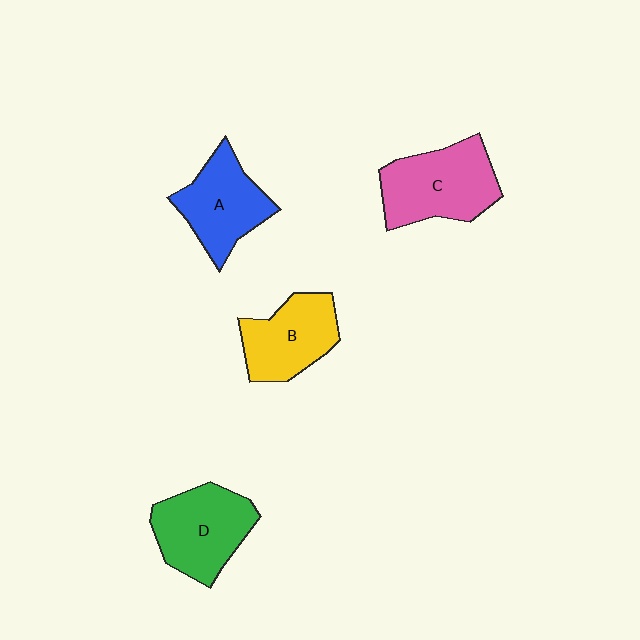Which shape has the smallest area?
Shape B (yellow).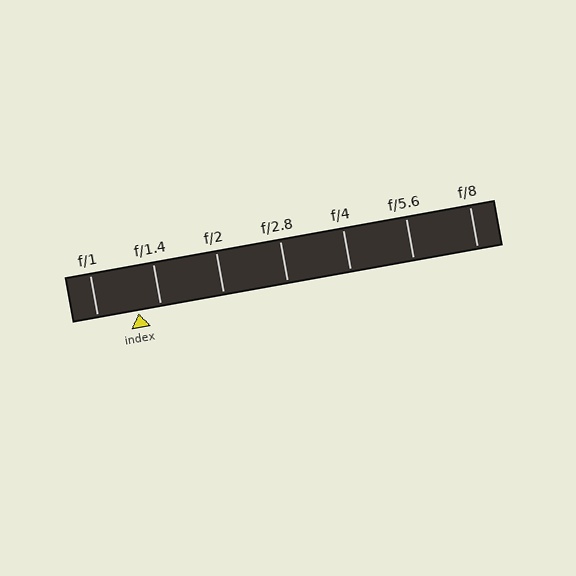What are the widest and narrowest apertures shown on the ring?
The widest aperture shown is f/1 and the narrowest is f/8.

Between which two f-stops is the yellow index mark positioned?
The index mark is between f/1 and f/1.4.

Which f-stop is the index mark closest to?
The index mark is closest to f/1.4.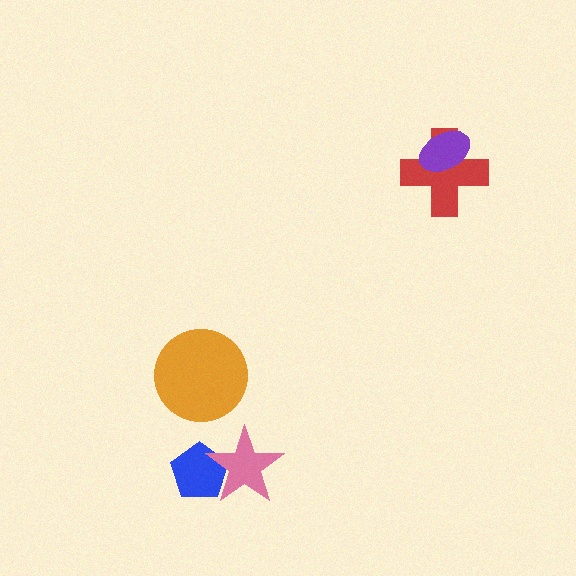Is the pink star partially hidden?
No, no other shape covers it.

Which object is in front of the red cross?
The purple ellipse is in front of the red cross.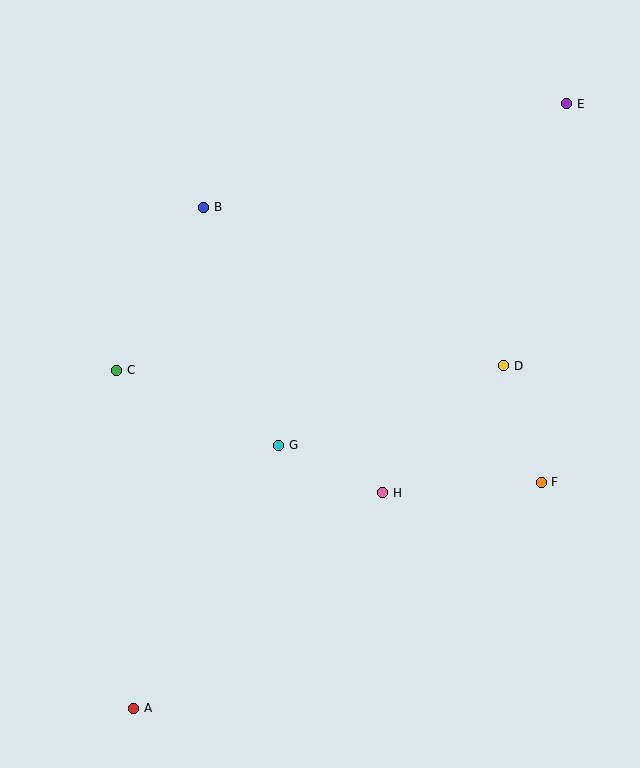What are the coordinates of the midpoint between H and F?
The midpoint between H and F is at (462, 488).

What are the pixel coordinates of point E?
Point E is at (567, 104).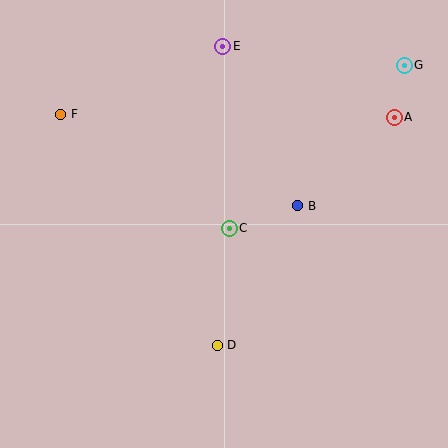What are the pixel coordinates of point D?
Point D is at (217, 345).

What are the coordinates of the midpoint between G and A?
The midpoint between G and A is at (399, 91).